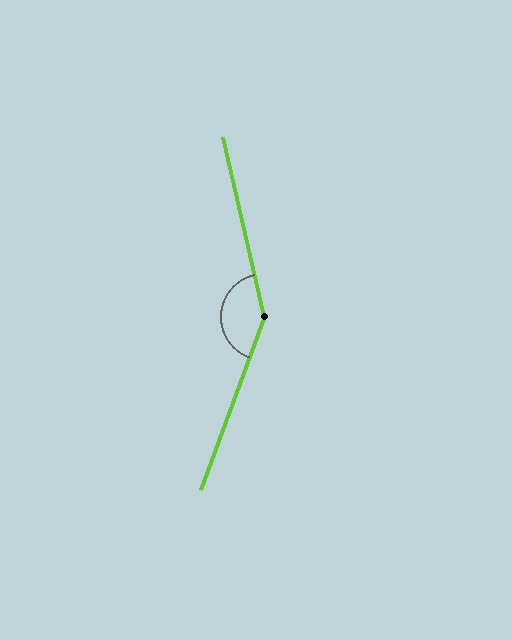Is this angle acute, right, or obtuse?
It is obtuse.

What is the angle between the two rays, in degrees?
Approximately 147 degrees.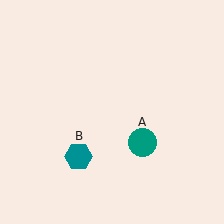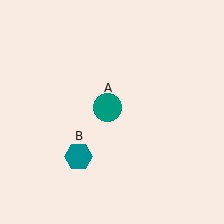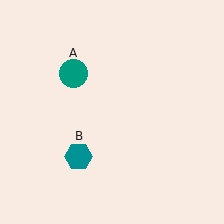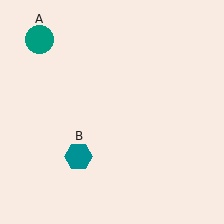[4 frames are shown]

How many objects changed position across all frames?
1 object changed position: teal circle (object A).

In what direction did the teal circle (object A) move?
The teal circle (object A) moved up and to the left.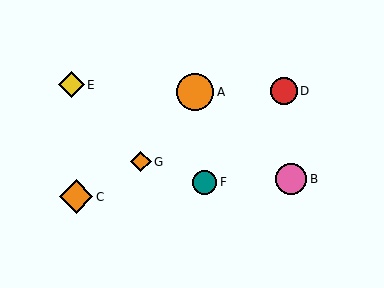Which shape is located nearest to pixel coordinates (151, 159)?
The orange diamond (labeled G) at (141, 162) is nearest to that location.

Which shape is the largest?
The orange circle (labeled A) is the largest.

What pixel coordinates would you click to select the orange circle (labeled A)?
Click at (195, 92) to select the orange circle A.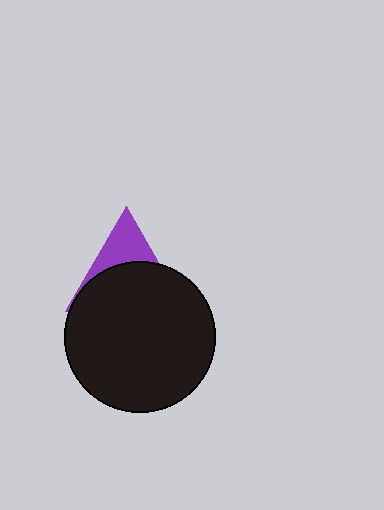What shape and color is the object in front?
The object in front is a black circle.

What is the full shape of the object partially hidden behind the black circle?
The partially hidden object is a purple triangle.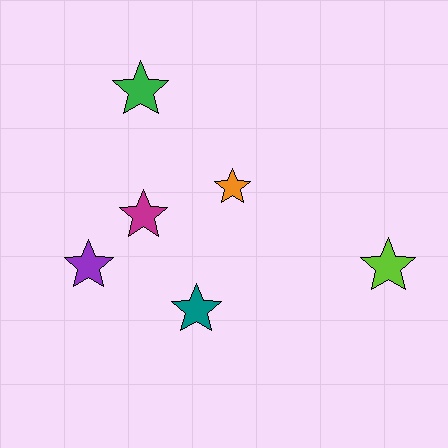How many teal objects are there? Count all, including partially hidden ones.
There is 1 teal object.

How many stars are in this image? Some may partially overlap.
There are 6 stars.